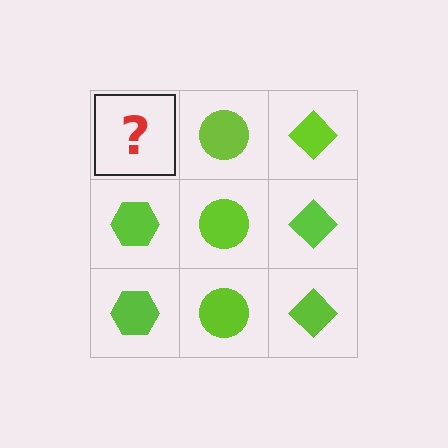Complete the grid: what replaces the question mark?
The question mark should be replaced with a lime hexagon.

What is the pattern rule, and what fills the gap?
The rule is that each column has a consistent shape. The gap should be filled with a lime hexagon.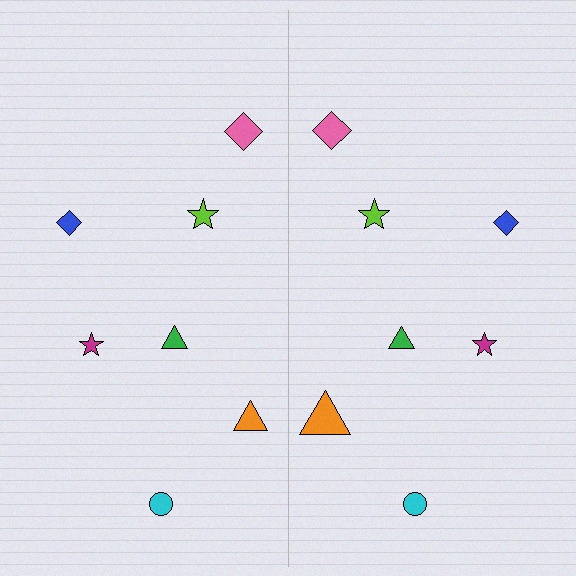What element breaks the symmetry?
The orange triangle on the right side has a different size than its mirror counterpart.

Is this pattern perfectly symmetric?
No, the pattern is not perfectly symmetric. The orange triangle on the right side has a different size than its mirror counterpart.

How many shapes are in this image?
There are 14 shapes in this image.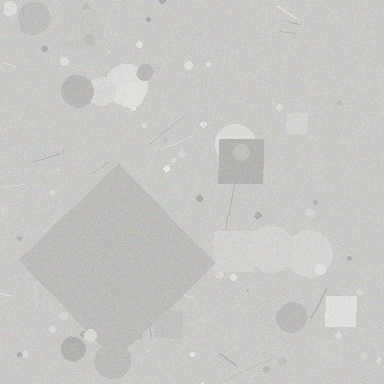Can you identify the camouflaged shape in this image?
The camouflaged shape is a diamond.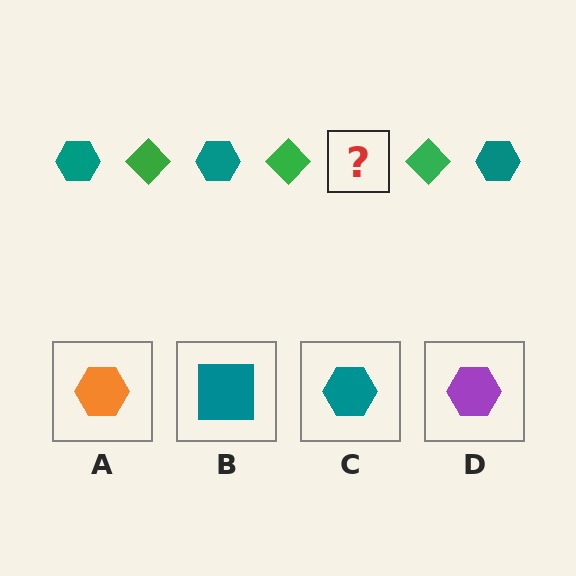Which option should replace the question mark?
Option C.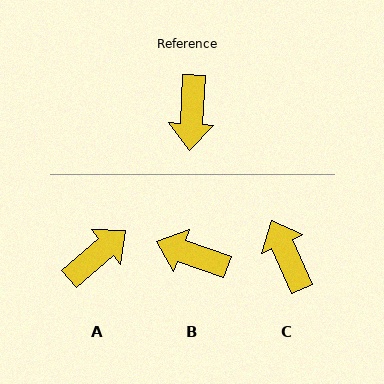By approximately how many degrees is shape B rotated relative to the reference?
Approximately 107 degrees clockwise.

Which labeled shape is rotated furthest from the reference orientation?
C, about 152 degrees away.